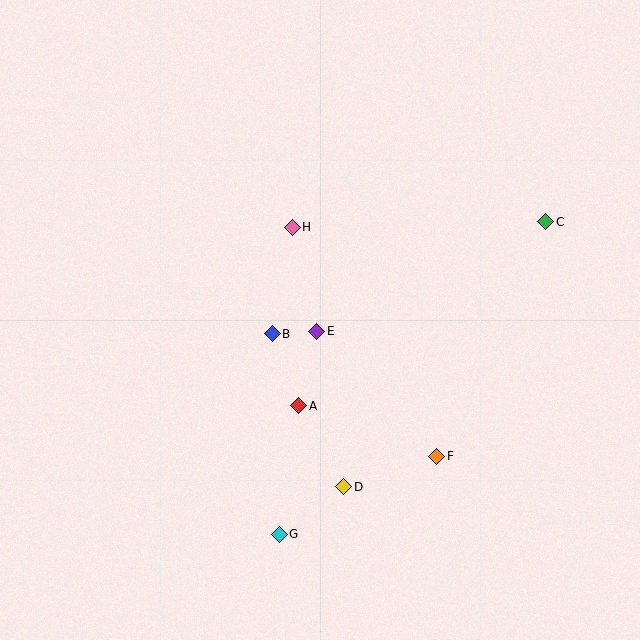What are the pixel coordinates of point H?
Point H is at (292, 227).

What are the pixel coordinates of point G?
Point G is at (279, 534).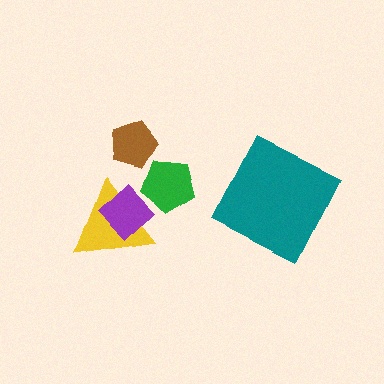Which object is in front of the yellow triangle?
The purple diamond is in front of the yellow triangle.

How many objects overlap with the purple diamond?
2 objects overlap with the purple diamond.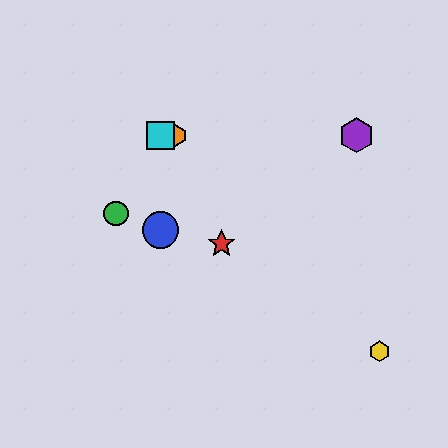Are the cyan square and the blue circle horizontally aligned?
No, the cyan square is at y≈135 and the blue circle is at y≈230.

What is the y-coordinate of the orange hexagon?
The orange hexagon is at y≈135.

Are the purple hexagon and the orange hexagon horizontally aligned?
Yes, both are at y≈135.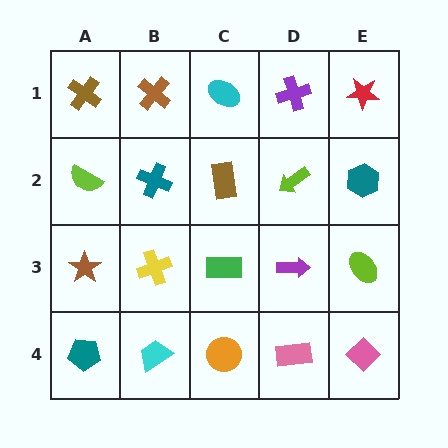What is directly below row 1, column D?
A lime arrow.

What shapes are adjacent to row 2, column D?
A purple cross (row 1, column D), a purple arrow (row 3, column D), a brown rectangle (row 2, column C), a teal hexagon (row 2, column E).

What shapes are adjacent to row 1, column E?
A teal hexagon (row 2, column E), a purple cross (row 1, column D).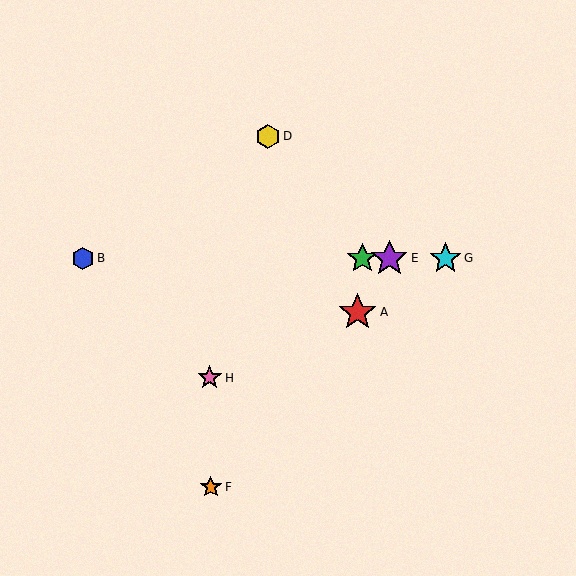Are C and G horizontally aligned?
Yes, both are at y≈258.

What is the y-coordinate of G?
Object G is at y≈258.